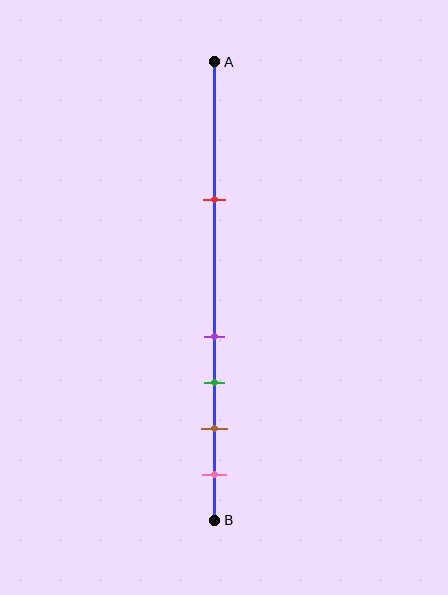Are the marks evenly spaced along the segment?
No, the marks are not evenly spaced.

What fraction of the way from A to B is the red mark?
The red mark is approximately 30% (0.3) of the way from A to B.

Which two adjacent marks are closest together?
The purple and green marks are the closest adjacent pair.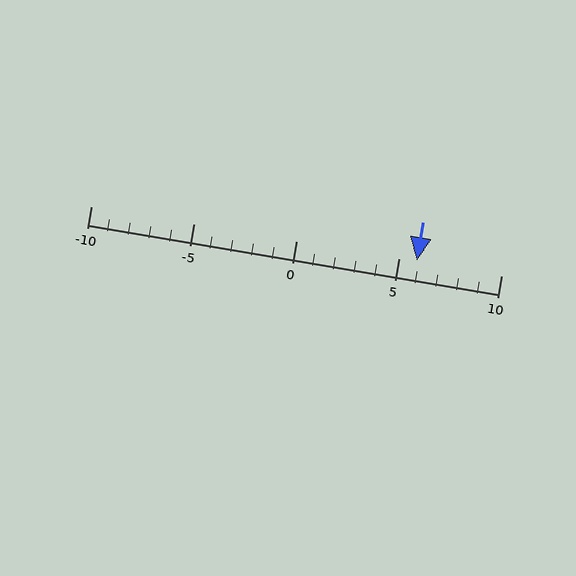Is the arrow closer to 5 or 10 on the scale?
The arrow is closer to 5.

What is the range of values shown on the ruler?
The ruler shows values from -10 to 10.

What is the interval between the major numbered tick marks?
The major tick marks are spaced 5 units apart.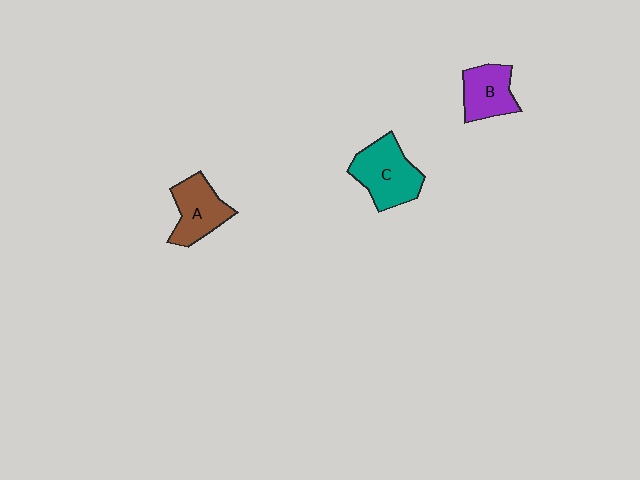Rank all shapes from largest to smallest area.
From largest to smallest: C (teal), A (brown), B (purple).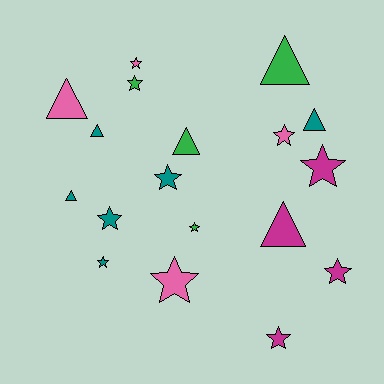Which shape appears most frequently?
Star, with 11 objects.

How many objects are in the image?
There are 18 objects.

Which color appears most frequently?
Teal, with 6 objects.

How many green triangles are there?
There are 2 green triangles.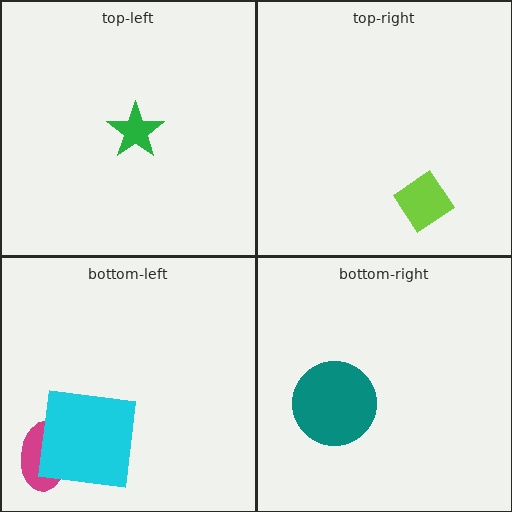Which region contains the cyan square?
The bottom-left region.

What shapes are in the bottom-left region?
The magenta ellipse, the cyan square.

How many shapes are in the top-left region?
1.